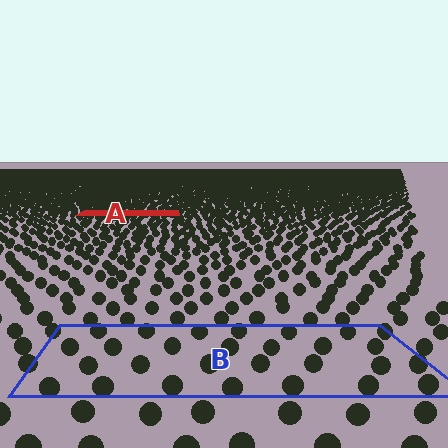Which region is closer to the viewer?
Region B is closer. The texture elements there are larger and more spread out.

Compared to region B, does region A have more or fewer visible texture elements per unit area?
Region A has more texture elements per unit area — they are packed more densely because it is farther away.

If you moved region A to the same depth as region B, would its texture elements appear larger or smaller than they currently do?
They would appear larger. At a closer depth, the same texture elements are projected at a bigger on-screen size.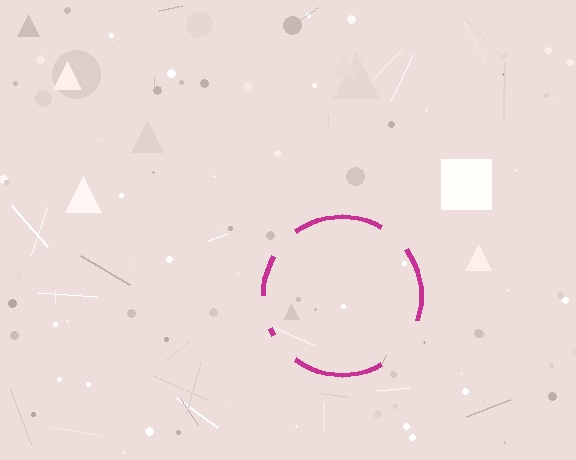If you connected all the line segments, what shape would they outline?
They would outline a circle.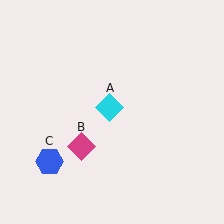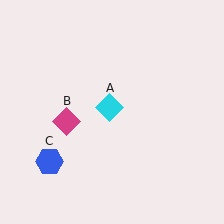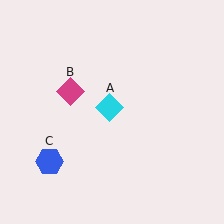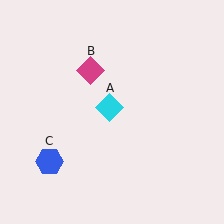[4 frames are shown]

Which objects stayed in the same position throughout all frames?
Cyan diamond (object A) and blue hexagon (object C) remained stationary.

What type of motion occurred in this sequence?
The magenta diamond (object B) rotated clockwise around the center of the scene.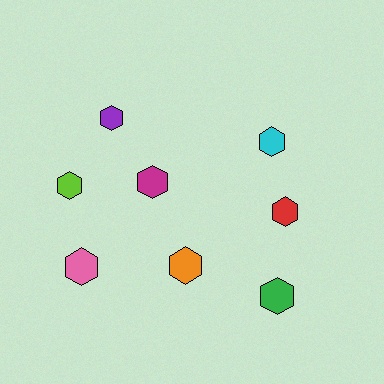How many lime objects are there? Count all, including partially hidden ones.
There is 1 lime object.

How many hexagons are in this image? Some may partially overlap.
There are 8 hexagons.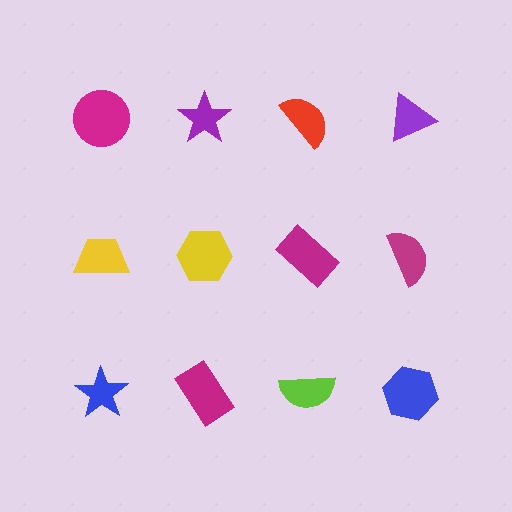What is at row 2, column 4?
A magenta semicircle.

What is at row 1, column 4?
A purple triangle.